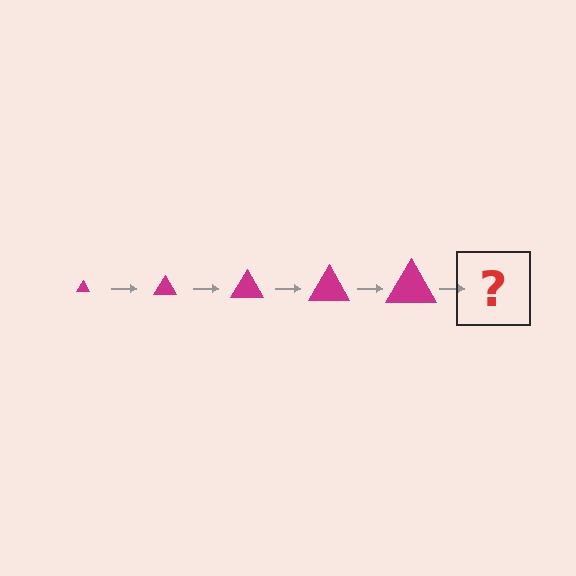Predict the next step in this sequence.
The next step is a magenta triangle, larger than the previous one.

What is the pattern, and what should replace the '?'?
The pattern is that the triangle gets progressively larger each step. The '?' should be a magenta triangle, larger than the previous one.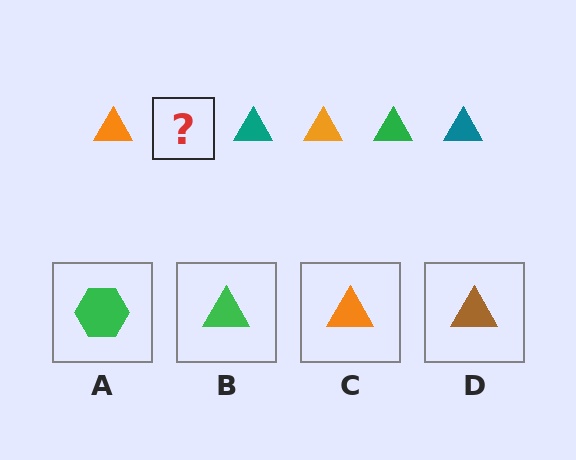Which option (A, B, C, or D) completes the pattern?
B.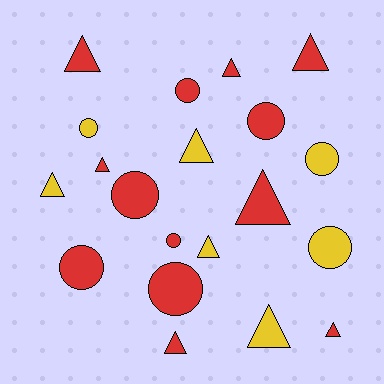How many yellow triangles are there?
There are 4 yellow triangles.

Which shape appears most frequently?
Triangle, with 11 objects.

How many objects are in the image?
There are 20 objects.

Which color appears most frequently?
Red, with 13 objects.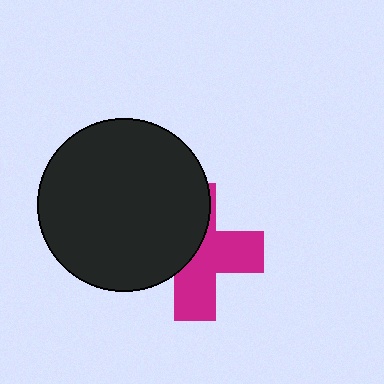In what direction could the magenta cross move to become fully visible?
The magenta cross could move right. That would shift it out from behind the black circle entirely.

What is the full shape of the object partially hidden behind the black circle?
The partially hidden object is a magenta cross.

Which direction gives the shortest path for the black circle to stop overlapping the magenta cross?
Moving left gives the shortest separation.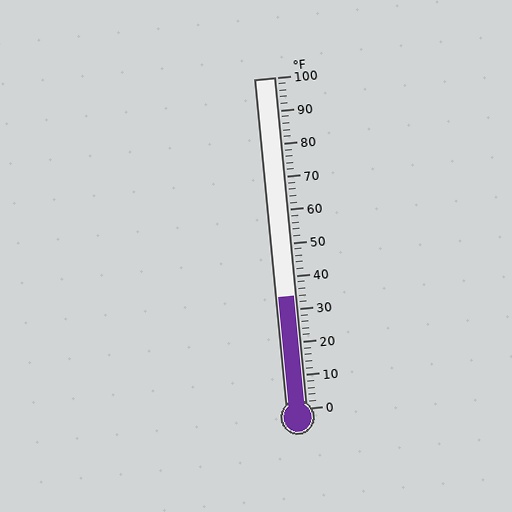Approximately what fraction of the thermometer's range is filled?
The thermometer is filled to approximately 35% of its range.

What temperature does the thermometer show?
The thermometer shows approximately 34°F.